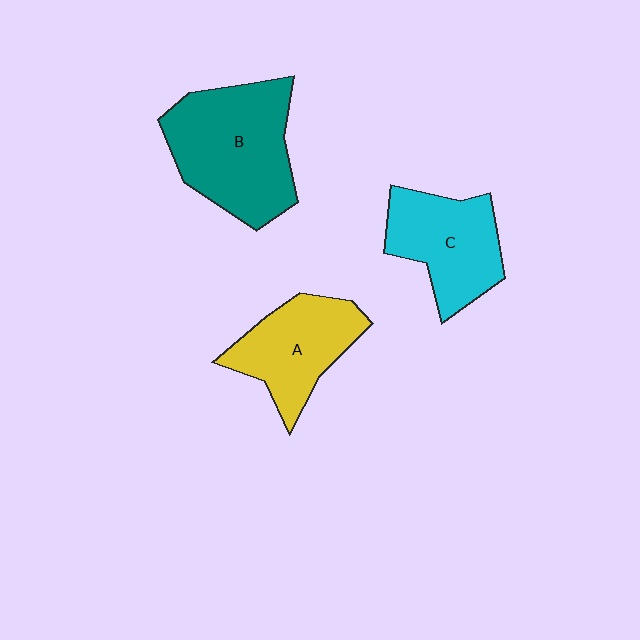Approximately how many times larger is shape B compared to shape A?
Approximately 1.4 times.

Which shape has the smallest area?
Shape A (yellow).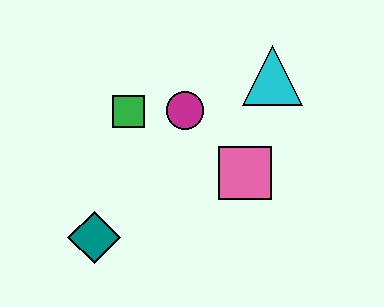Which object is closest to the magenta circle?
The green square is closest to the magenta circle.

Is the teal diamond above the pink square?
No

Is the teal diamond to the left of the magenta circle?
Yes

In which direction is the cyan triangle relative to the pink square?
The cyan triangle is above the pink square.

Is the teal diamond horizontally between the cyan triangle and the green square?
No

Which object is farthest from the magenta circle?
The teal diamond is farthest from the magenta circle.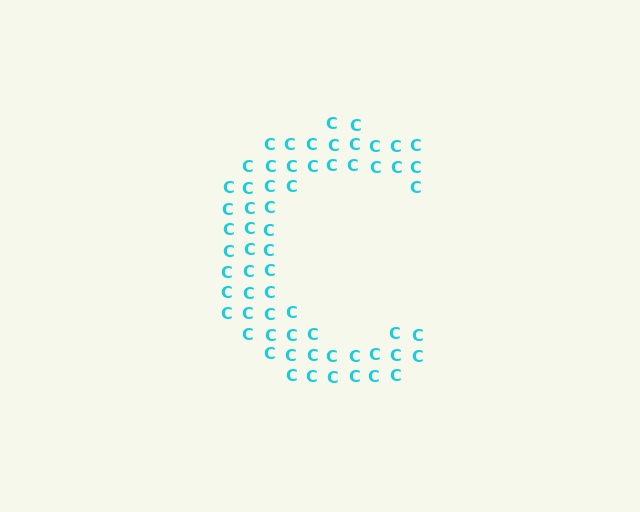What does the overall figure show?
The overall figure shows the letter C.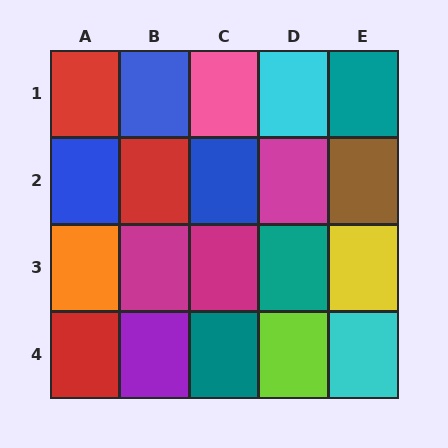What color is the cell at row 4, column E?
Cyan.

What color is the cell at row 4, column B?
Purple.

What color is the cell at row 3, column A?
Orange.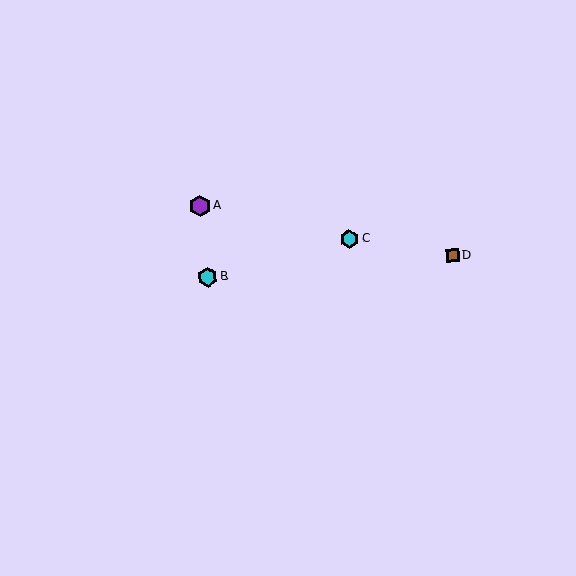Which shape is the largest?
The purple hexagon (labeled A) is the largest.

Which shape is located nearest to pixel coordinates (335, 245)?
The cyan hexagon (labeled C) at (349, 239) is nearest to that location.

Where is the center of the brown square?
The center of the brown square is at (453, 255).